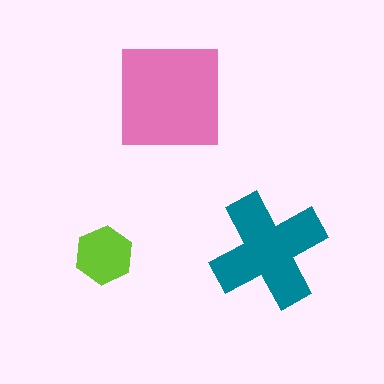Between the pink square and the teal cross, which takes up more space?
The pink square.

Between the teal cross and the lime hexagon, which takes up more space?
The teal cross.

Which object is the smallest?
The lime hexagon.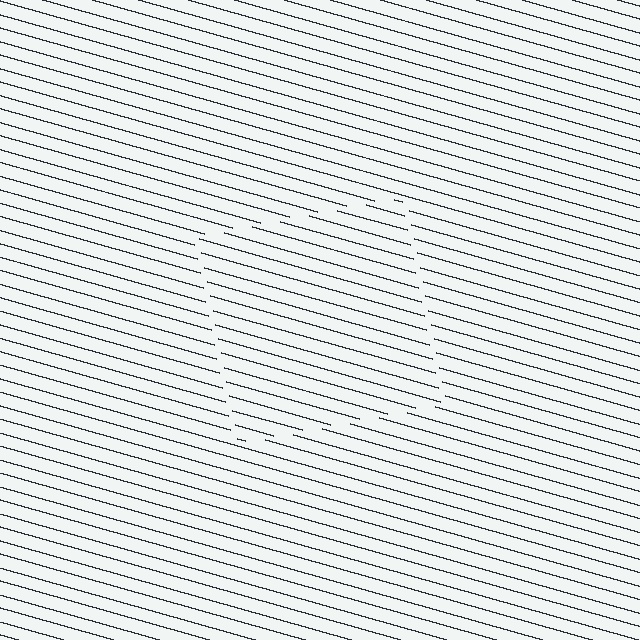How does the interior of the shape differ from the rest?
The interior of the shape contains the same grating, shifted by half a period — the contour is defined by the phase discontinuity where line-ends from the inner and outer gratings abut.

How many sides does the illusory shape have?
4 sides — the line-ends trace a square.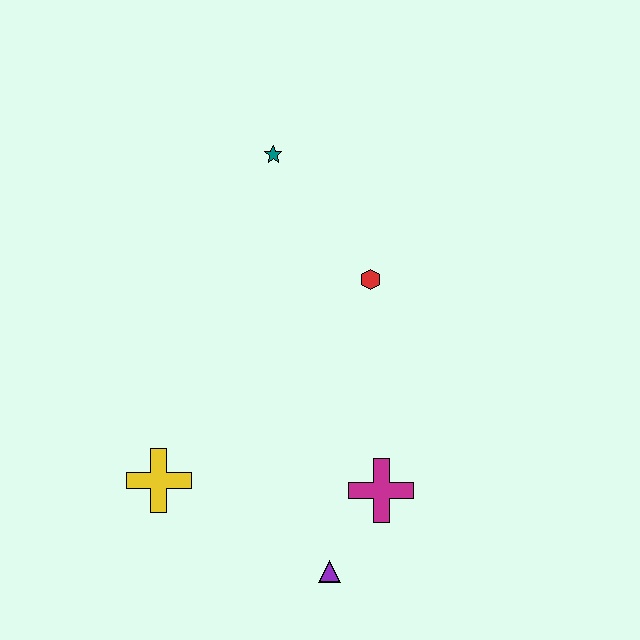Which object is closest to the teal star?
The red hexagon is closest to the teal star.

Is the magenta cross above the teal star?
No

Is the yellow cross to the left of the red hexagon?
Yes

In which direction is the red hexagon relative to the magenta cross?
The red hexagon is above the magenta cross.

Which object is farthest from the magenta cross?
The teal star is farthest from the magenta cross.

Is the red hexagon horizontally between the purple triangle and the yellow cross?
No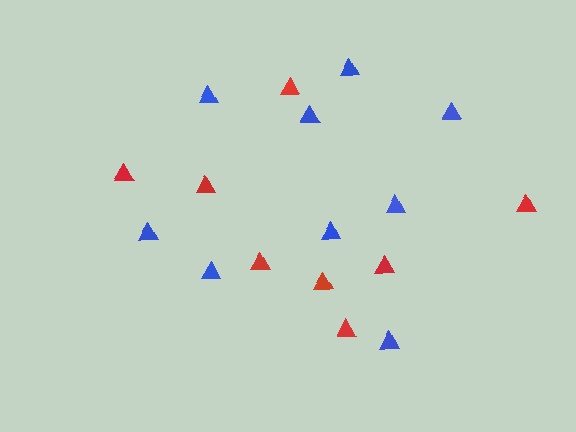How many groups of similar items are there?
There are 2 groups: one group of red triangles (8) and one group of blue triangles (9).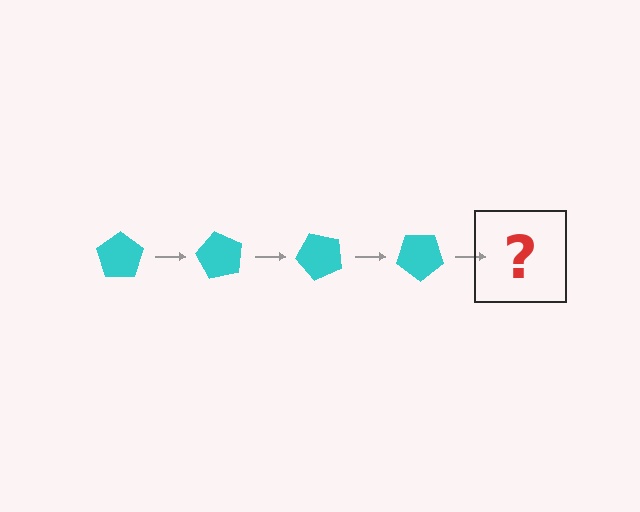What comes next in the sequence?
The next element should be a cyan pentagon rotated 240 degrees.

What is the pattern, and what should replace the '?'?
The pattern is that the pentagon rotates 60 degrees each step. The '?' should be a cyan pentagon rotated 240 degrees.